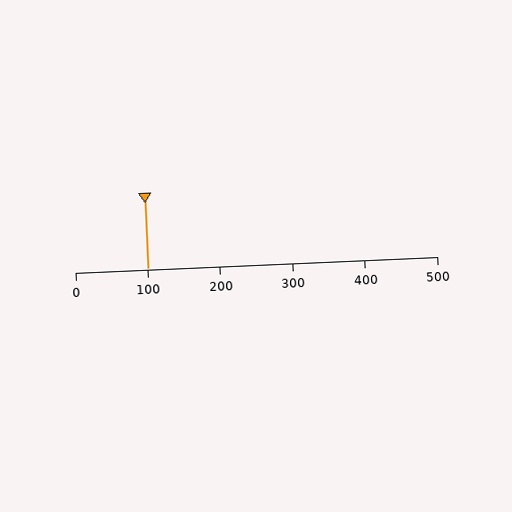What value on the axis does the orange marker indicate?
The marker indicates approximately 100.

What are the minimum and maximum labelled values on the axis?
The axis runs from 0 to 500.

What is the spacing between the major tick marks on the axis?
The major ticks are spaced 100 apart.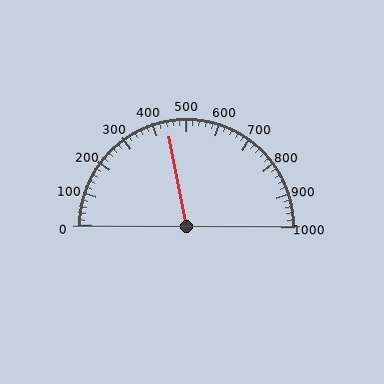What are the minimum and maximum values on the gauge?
The gauge ranges from 0 to 1000.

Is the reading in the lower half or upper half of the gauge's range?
The reading is in the lower half of the range (0 to 1000).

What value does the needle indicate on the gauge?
The needle indicates approximately 440.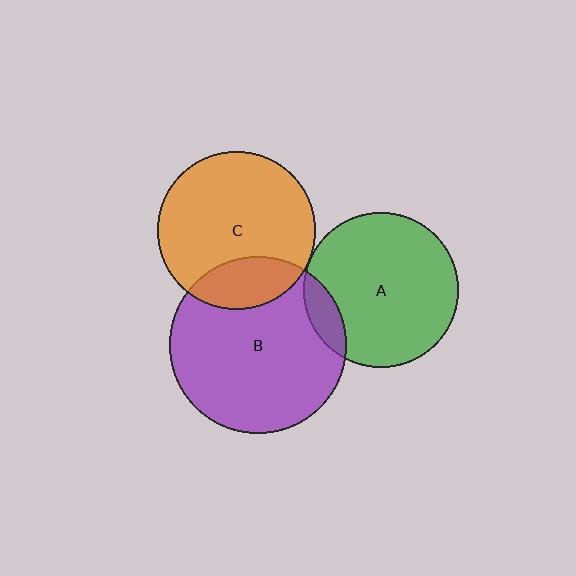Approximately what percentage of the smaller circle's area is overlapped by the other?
Approximately 20%.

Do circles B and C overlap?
Yes.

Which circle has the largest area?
Circle B (purple).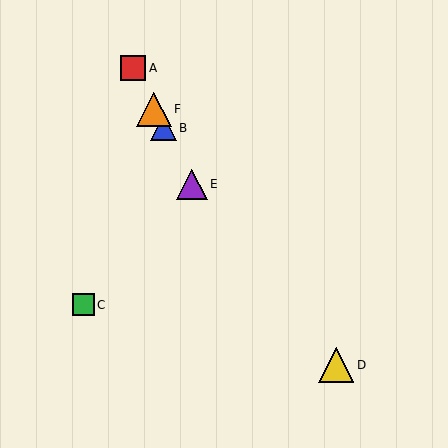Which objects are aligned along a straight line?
Objects A, B, E, F are aligned along a straight line.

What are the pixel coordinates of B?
Object B is at (163, 128).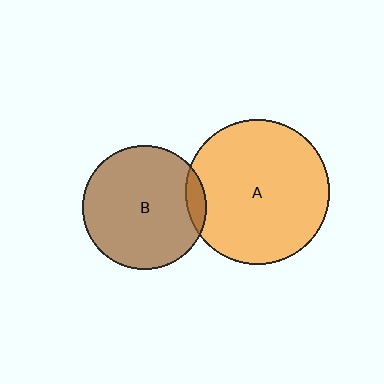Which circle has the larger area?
Circle A (orange).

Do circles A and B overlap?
Yes.